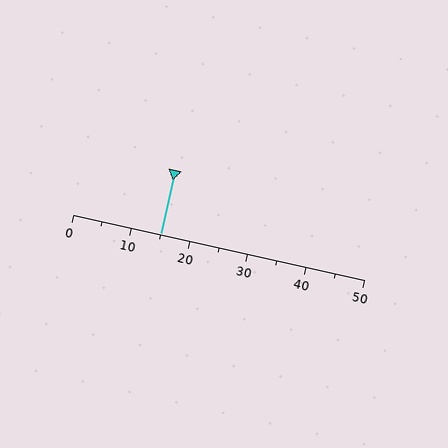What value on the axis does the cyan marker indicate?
The marker indicates approximately 15.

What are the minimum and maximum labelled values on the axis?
The axis runs from 0 to 50.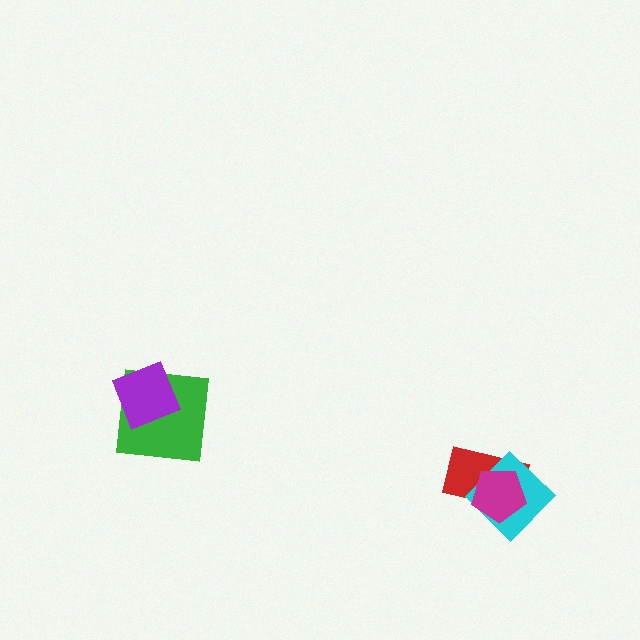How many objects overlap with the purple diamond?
1 object overlaps with the purple diamond.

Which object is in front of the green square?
The purple diamond is in front of the green square.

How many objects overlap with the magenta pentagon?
2 objects overlap with the magenta pentagon.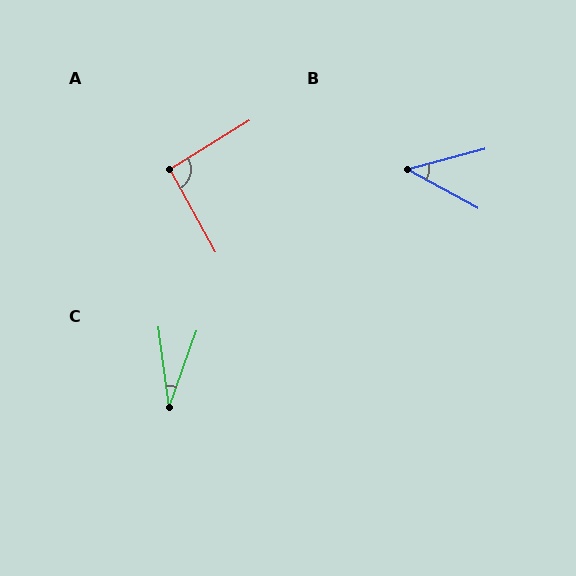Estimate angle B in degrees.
Approximately 43 degrees.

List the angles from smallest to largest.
C (27°), B (43°), A (93°).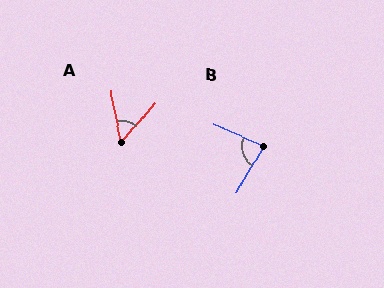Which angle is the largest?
B, at approximately 83 degrees.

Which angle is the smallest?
A, at approximately 52 degrees.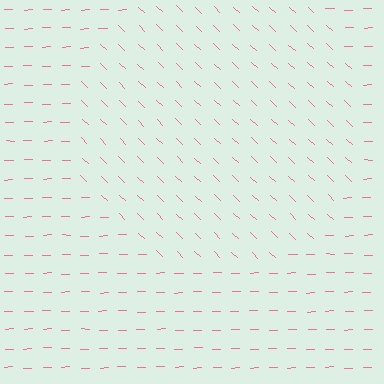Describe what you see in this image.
The image is filled with small pink line segments. A circle region in the image has lines oriented differently from the surrounding lines, creating a visible texture boundary.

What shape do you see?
I see a circle.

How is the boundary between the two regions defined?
The boundary is defined purely by a change in line orientation (approximately 45 degrees difference). All lines are the same color and thickness.